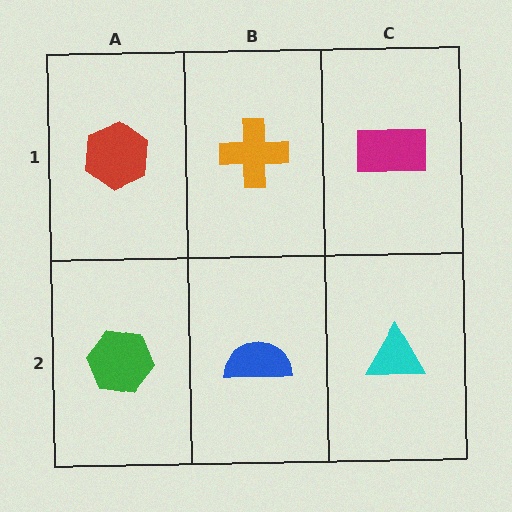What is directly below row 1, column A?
A green hexagon.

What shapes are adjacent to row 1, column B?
A blue semicircle (row 2, column B), a red hexagon (row 1, column A), a magenta rectangle (row 1, column C).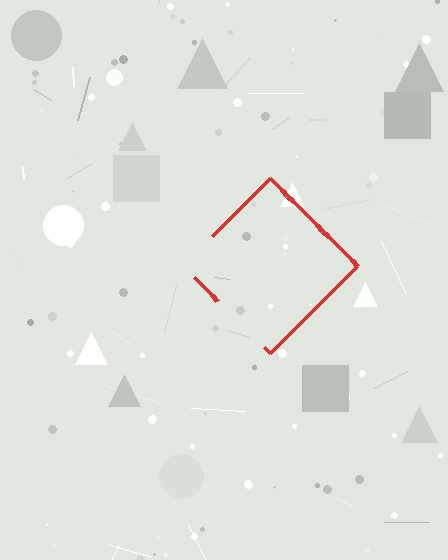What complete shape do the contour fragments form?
The contour fragments form a diamond.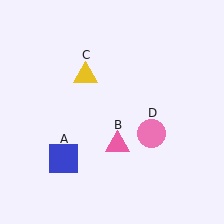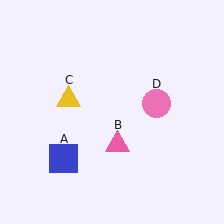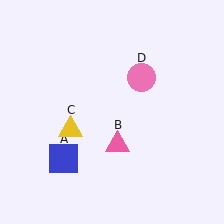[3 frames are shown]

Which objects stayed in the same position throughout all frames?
Blue square (object A) and pink triangle (object B) remained stationary.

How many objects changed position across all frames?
2 objects changed position: yellow triangle (object C), pink circle (object D).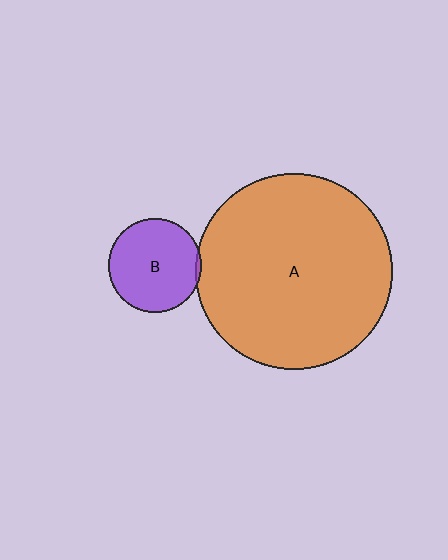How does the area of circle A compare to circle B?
Approximately 4.4 times.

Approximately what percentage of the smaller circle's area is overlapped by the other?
Approximately 5%.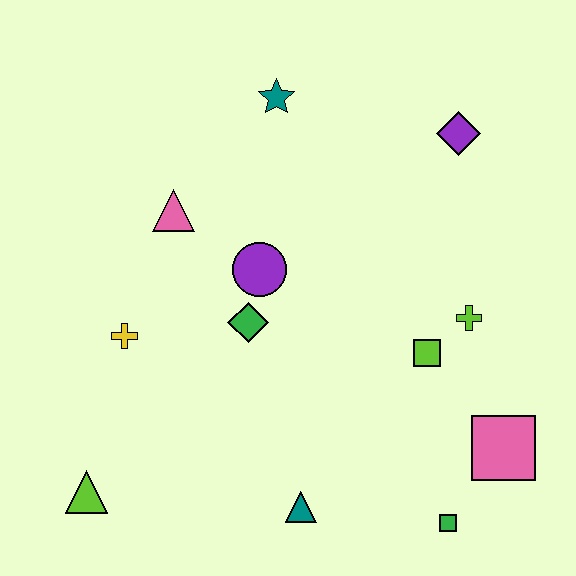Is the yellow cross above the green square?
Yes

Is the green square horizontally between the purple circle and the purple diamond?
Yes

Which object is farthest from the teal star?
The green square is farthest from the teal star.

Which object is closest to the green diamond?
The purple circle is closest to the green diamond.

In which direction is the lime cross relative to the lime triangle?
The lime cross is to the right of the lime triangle.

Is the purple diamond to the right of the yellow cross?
Yes